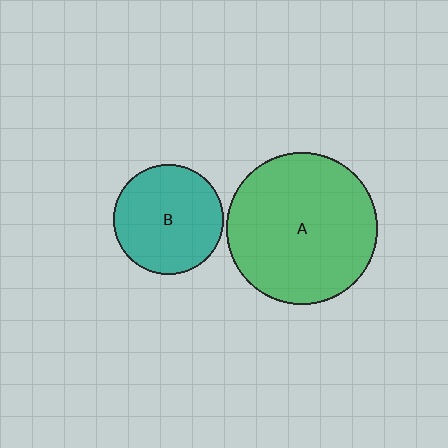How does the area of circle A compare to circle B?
Approximately 1.9 times.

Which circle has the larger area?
Circle A (green).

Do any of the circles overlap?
No, none of the circles overlap.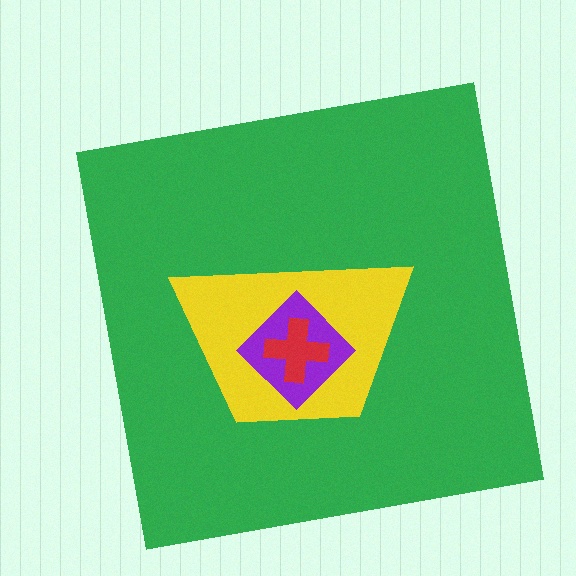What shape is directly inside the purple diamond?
The red cross.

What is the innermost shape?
The red cross.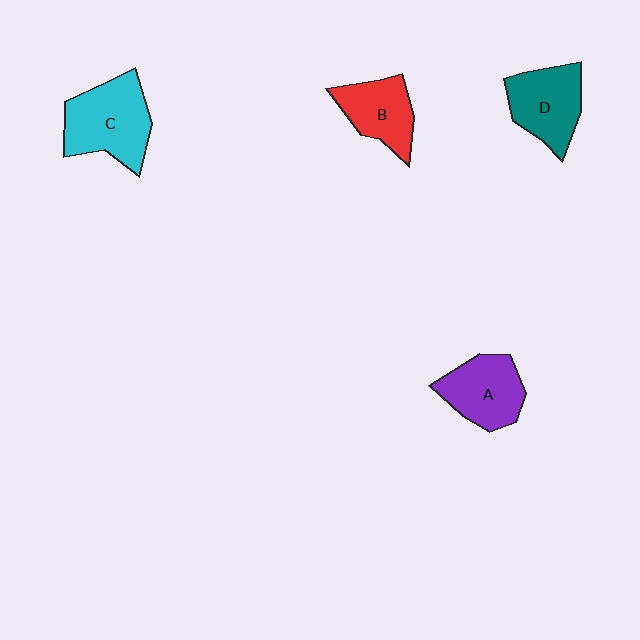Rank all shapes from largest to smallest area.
From largest to smallest: C (cyan), D (teal), A (purple), B (red).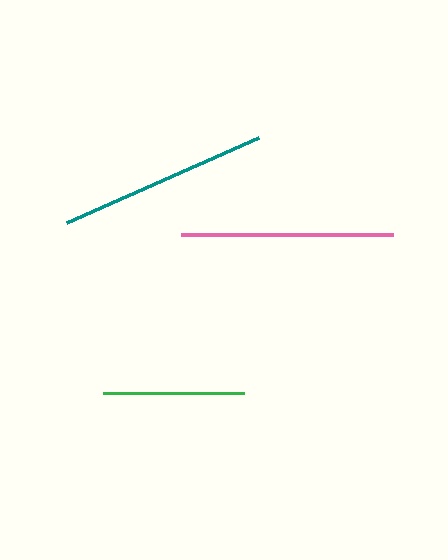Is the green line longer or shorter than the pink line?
The pink line is longer than the green line.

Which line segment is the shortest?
The green line is the shortest at approximately 141 pixels.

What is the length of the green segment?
The green segment is approximately 141 pixels long.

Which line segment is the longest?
The pink line is the longest at approximately 212 pixels.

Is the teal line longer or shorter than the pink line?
The pink line is longer than the teal line.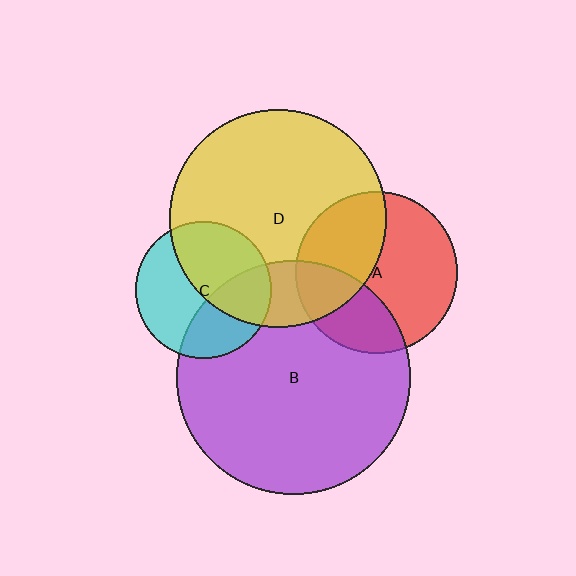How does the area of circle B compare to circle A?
Approximately 2.1 times.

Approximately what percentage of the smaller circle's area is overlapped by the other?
Approximately 30%.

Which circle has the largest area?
Circle B (purple).